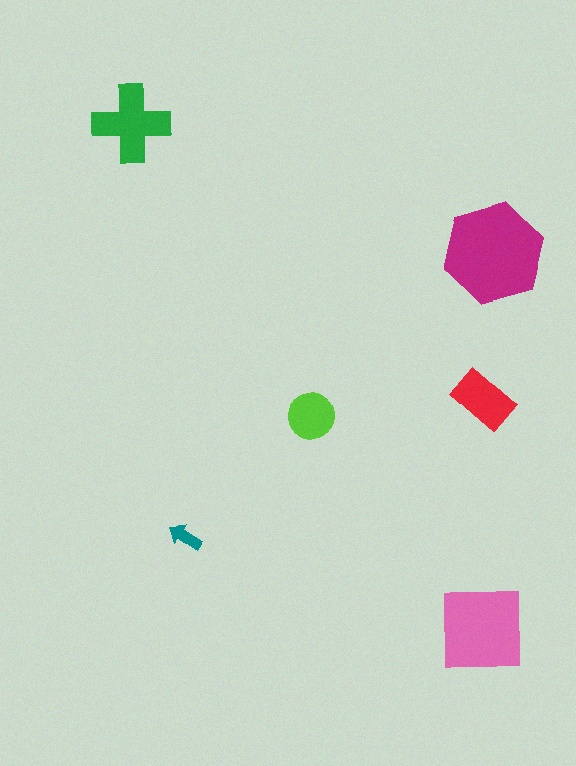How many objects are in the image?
There are 6 objects in the image.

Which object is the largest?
The magenta hexagon.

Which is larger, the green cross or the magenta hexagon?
The magenta hexagon.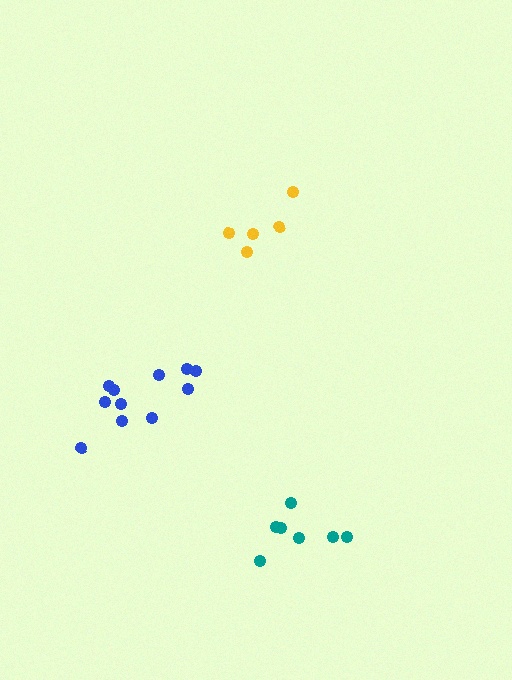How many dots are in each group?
Group 1: 5 dots, Group 2: 7 dots, Group 3: 11 dots (23 total).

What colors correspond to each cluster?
The clusters are colored: yellow, teal, blue.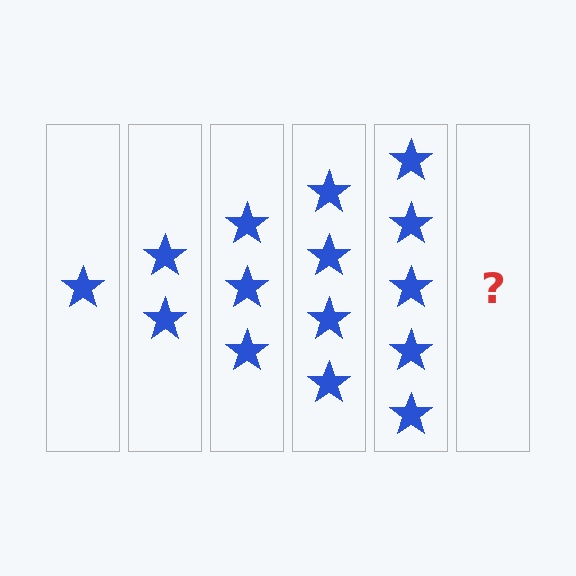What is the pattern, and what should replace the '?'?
The pattern is that each step adds one more star. The '?' should be 6 stars.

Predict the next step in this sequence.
The next step is 6 stars.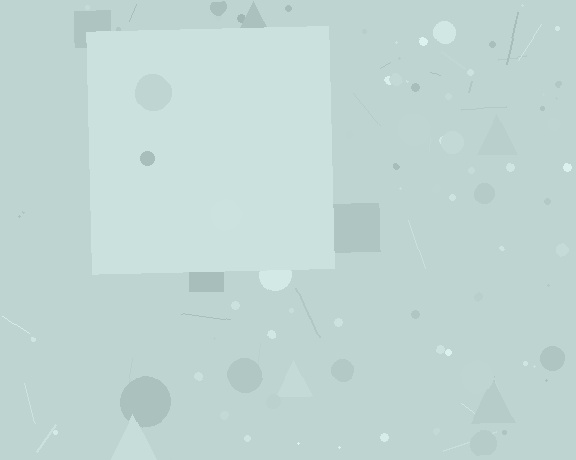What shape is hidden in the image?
A square is hidden in the image.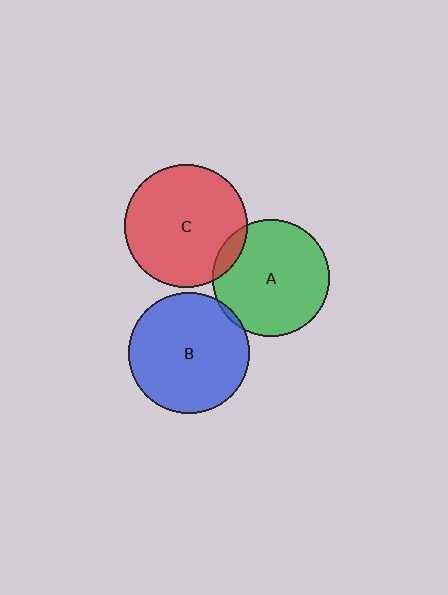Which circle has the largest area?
Circle C (red).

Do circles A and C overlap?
Yes.